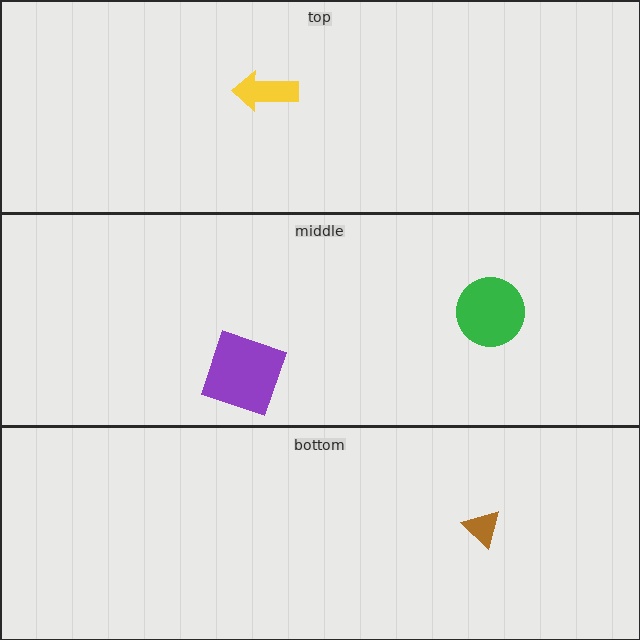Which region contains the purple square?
The middle region.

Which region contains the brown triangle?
The bottom region.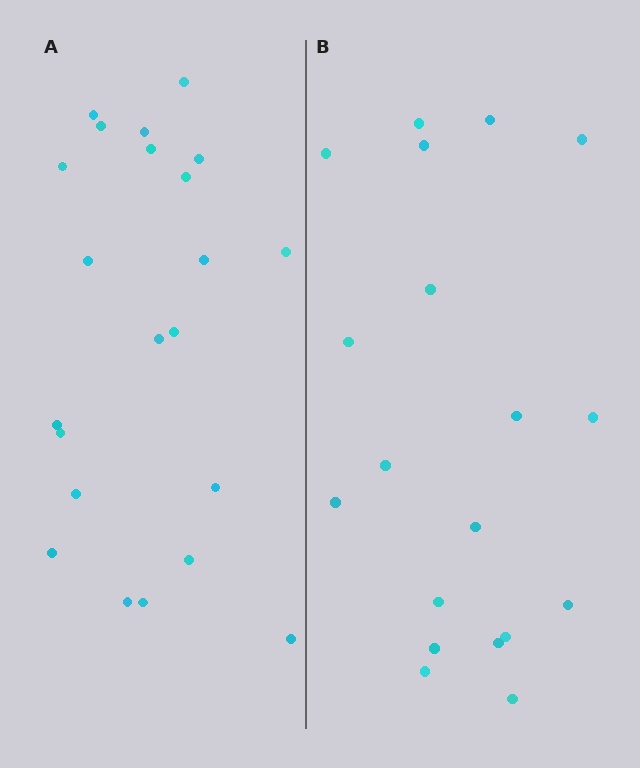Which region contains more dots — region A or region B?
Region A (the left region) has more dots.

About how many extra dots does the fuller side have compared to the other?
Region A has just a few more — roughly 2 or 3 more dots than region B.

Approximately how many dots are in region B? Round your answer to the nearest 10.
About 20 dots. (The exact count is 19, which rounds to 20.)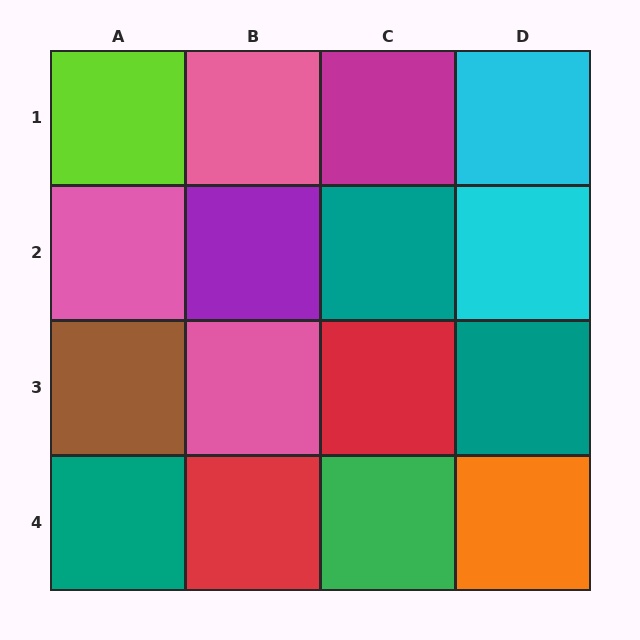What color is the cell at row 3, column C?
Red.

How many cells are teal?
3 cells are teal.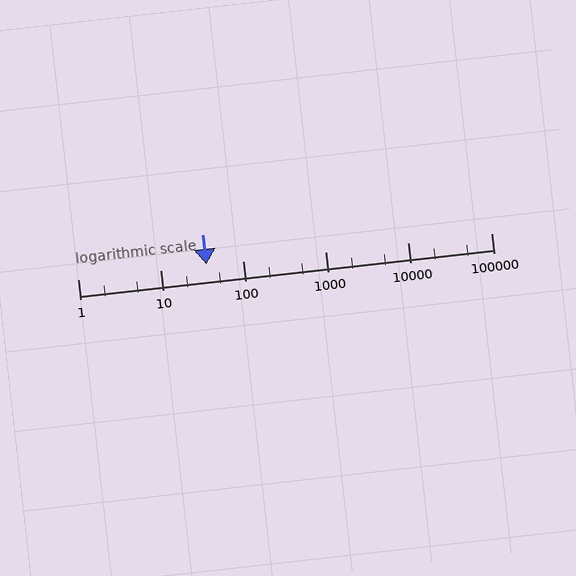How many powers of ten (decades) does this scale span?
The scale spans 5 decades, from 1 to 100000.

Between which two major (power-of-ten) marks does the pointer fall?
The pointer is between 10 and 100.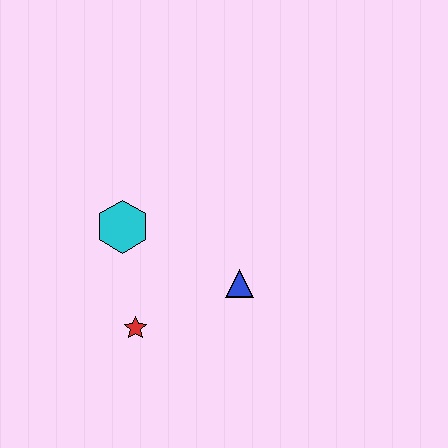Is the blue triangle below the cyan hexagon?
Yes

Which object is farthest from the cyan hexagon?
The blue triangle is farthest from the cyan hexagon.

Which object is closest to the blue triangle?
The red star is closest to the blue triangle.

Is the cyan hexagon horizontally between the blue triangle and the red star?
No